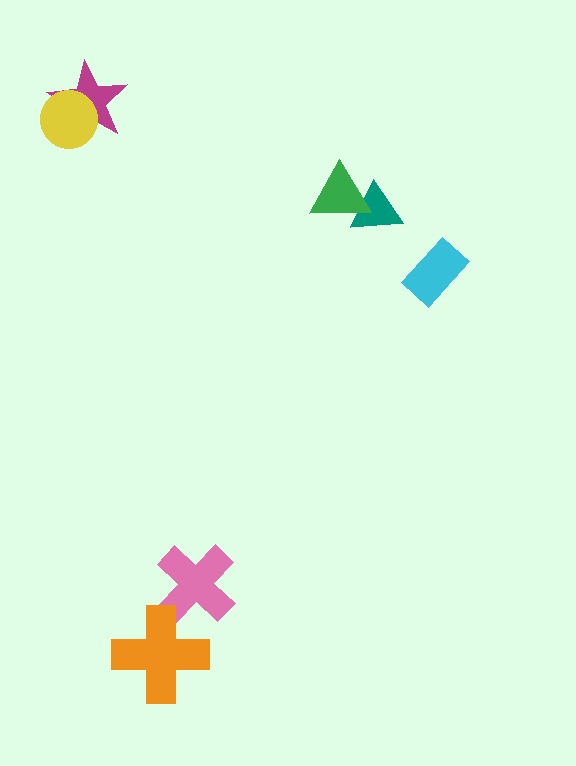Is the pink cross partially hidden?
Yes, it is partially covered by another shape.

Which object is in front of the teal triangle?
The green triangle is in front of the teal triangle.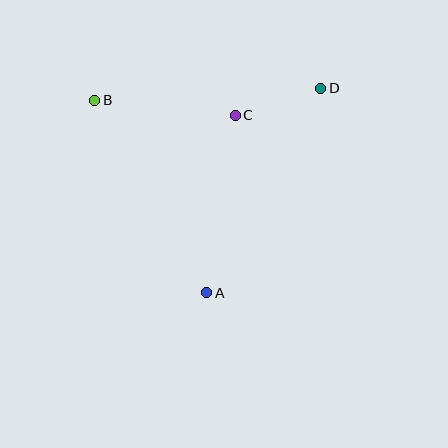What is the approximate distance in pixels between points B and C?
The distance between B and C is approximately 141 pixels.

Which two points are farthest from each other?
Points A and D are farthest from each other.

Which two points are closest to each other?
Points C and D are closest to each other.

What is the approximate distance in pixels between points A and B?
The distance between A and B is approximately 223 pixels.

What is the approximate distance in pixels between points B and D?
The distance between B and D is approximately 226 pixels.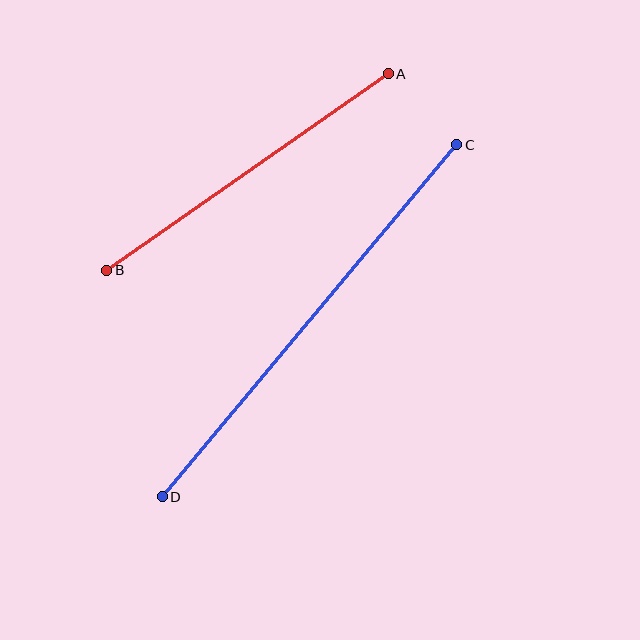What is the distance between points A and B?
The distance is approximately 343 pixels.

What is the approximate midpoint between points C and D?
The midpoint is at approximately (310, 321) pixels.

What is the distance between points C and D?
The distance is approximately 459 pixels.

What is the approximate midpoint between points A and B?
The midpoint is at approximately (248, 172) pixels.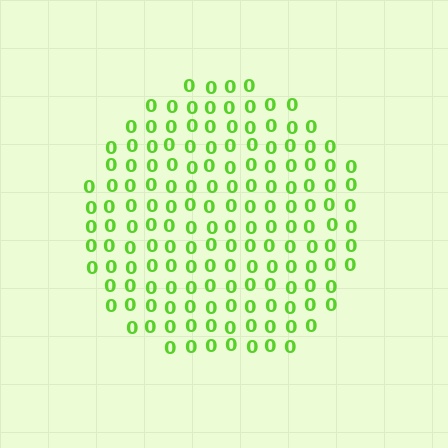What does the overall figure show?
The overall figure shows a circle.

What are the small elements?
The small elements are digit 0's.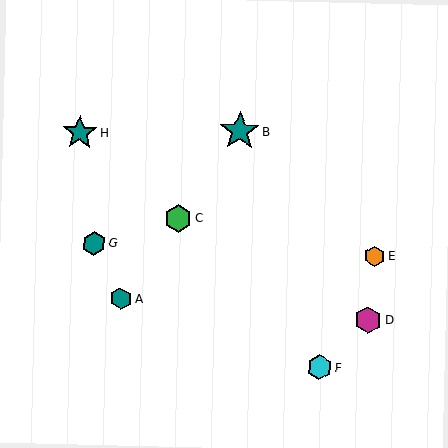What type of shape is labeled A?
Shape A is a teal hexagon.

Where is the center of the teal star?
The center of the teal star is at (240, 131).